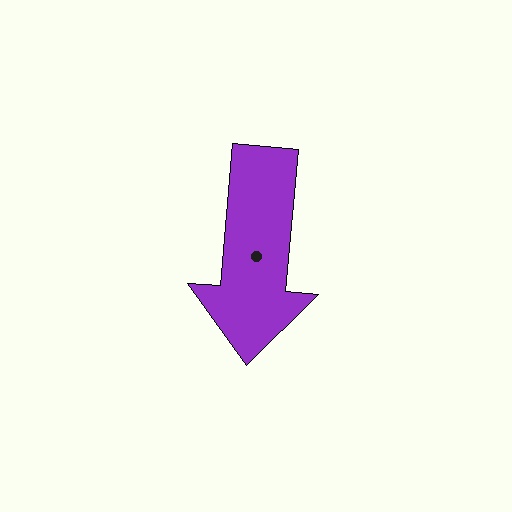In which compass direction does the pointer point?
South.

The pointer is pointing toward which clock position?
Roughly 6 o'clock.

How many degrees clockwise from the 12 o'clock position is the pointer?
Approximately 185 degrees.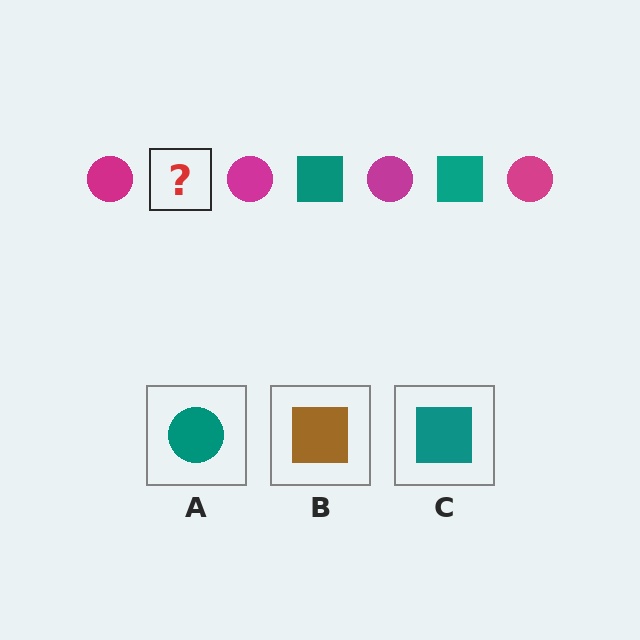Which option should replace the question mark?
Option C.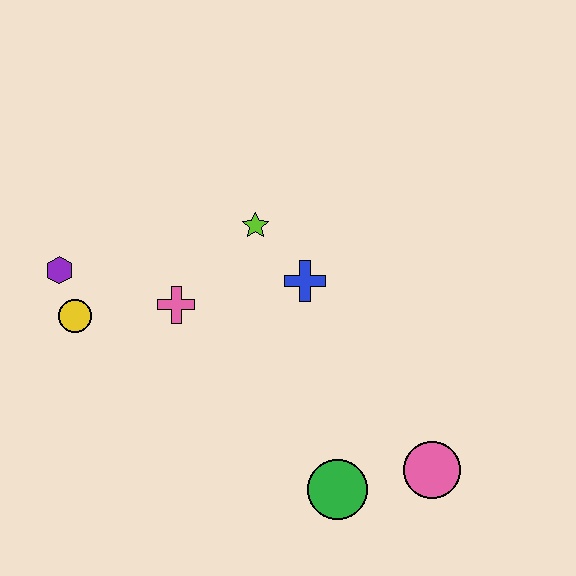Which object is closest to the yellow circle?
The purple hexagon is closest to the yellow circle.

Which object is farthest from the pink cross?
The pink circle is farthest from the pink cross.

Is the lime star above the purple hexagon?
Yes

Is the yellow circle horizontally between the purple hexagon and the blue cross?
Yes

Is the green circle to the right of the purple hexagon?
Yes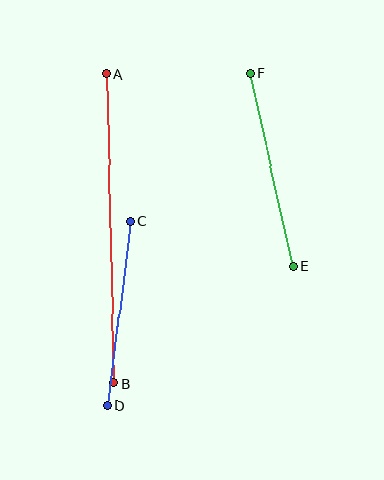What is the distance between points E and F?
The distance is approximately 197 pixels.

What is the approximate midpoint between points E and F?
The midpoint is at approximately (272, 170) pixels.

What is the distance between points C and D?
The distance is approximately 186 pixels.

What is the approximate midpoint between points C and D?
The midpoint is at approximately (119, 313) pixels.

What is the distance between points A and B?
The distance is approximately 309 pixels.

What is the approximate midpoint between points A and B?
The midpoint is at approximately (110, 229) pixels.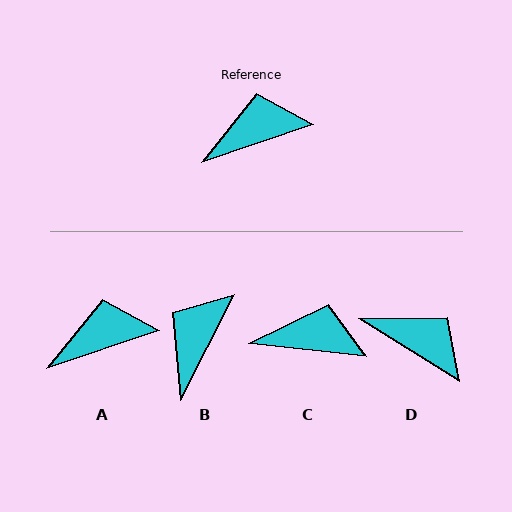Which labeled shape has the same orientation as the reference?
A.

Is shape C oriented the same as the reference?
No, it is off by about 25 degrees.